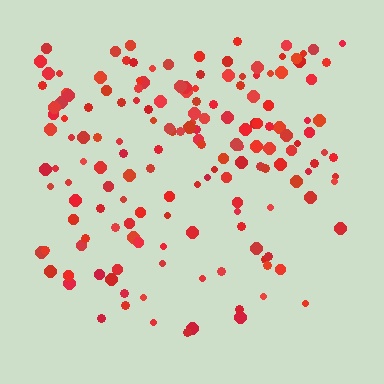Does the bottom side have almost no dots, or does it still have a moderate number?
Still a moderate number, just noticeably fewer than the top.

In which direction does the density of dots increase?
From bottom to top, with the top side densest.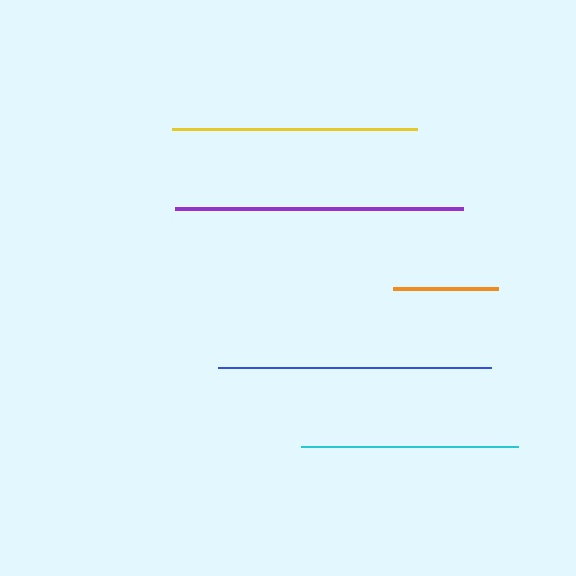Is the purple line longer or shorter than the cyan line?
The purple line is longer than the cyan line.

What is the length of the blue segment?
The blue segment is approximately 274 pixels long.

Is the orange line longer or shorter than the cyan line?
The cyan line is longer than the orange line.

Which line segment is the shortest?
The orange line is the shortest at approximately 105 pixels.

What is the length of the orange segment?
The orange segment is approximately 105 pixels long.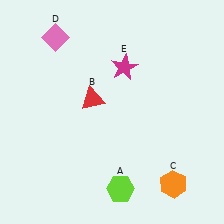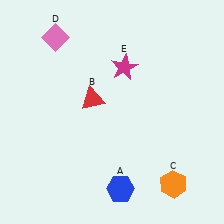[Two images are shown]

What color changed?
The hexagon (A) changed from lime in Image 1 to blue in Image 2.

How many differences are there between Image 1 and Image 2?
There is 1 difference between the two images.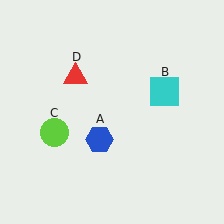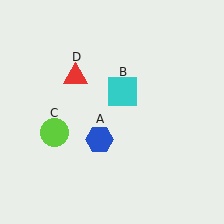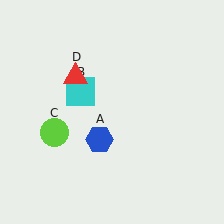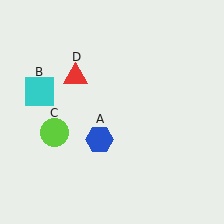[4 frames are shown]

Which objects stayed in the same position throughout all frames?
Blue hexagon (object A) and lime circle (object C) and red triangle (object D) remained stationary.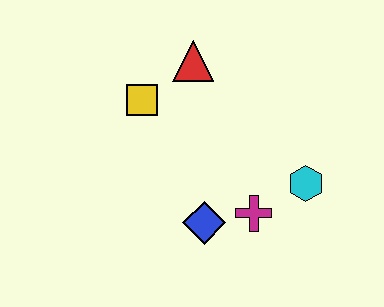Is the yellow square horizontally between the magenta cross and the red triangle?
No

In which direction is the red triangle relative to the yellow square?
The red triangle is to the right of the yellow square.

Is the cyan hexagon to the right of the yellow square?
Yes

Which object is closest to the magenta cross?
The blue diamond is closest to the magenta cross.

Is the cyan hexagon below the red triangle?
Yes